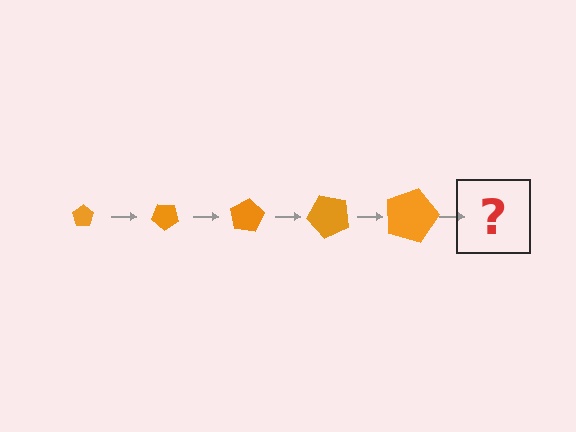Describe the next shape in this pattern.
It should be a pentagon, larger than the previous one and rotated 200 degrees from the start.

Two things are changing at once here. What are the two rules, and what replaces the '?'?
The two rules are that the pentagon grows larger each step and it rotates 40 degrees each step. The '?' should be a pentagon, larger than the previous one and rotated 200 degrees from the start.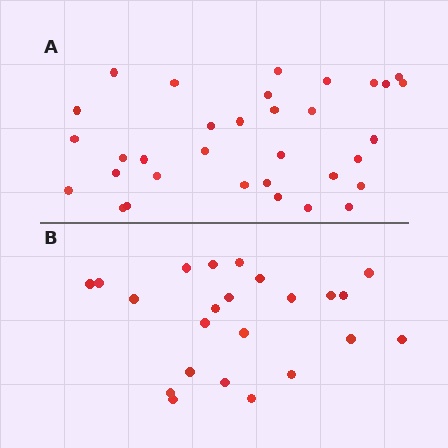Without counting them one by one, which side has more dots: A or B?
Region A (the top region) has more dots.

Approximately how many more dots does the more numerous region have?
Region A has roughly 10 or so more dots than region B.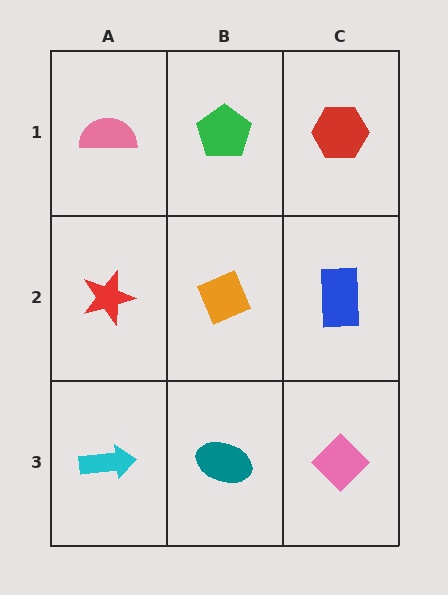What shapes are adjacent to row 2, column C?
A red hexagon (row 1, column C), a pink diamond (row 3, column C), an orange diamond (row 2, column B).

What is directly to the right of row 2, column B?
A blue rectangle.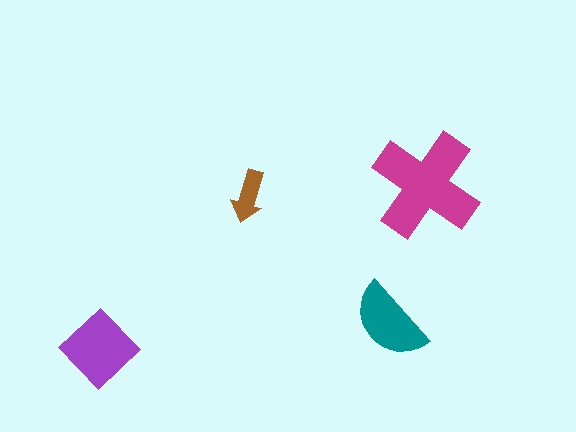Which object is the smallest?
The brown arrow.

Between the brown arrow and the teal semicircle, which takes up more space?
The teal semicircle.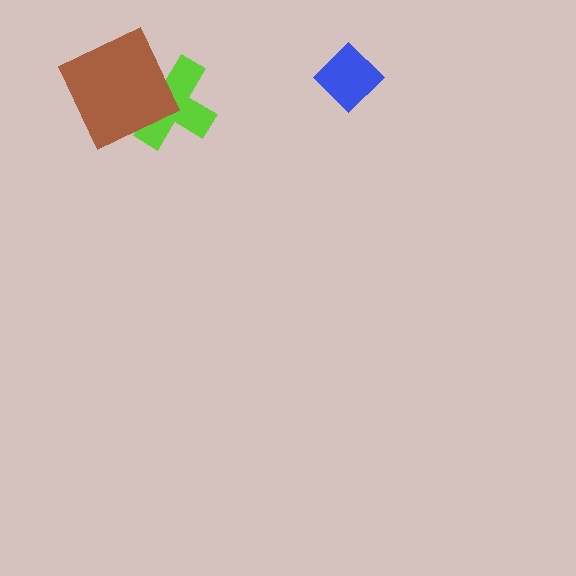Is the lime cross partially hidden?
Yes, it is partially covered by another shape.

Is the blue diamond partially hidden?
No, no other shape covers it.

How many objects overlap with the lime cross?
1 object overlaps with the lime cross.